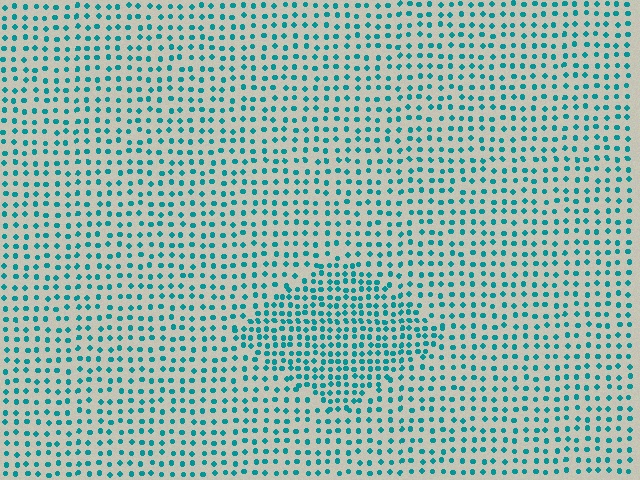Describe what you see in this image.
The image contains small teal elements arranged at two different densities. A diamond-shaped region is visible where the elements are more densely packed than the surrounding area.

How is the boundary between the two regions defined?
The boundary is defined by a change in element density (approximately 1.7x ratio). All elements are the same color, size, and shape.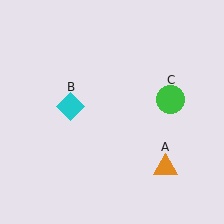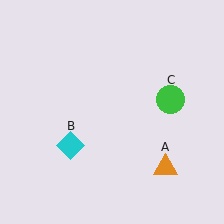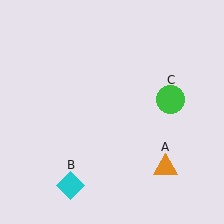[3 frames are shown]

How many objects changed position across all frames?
1 object changed position: cyan diamond (object B).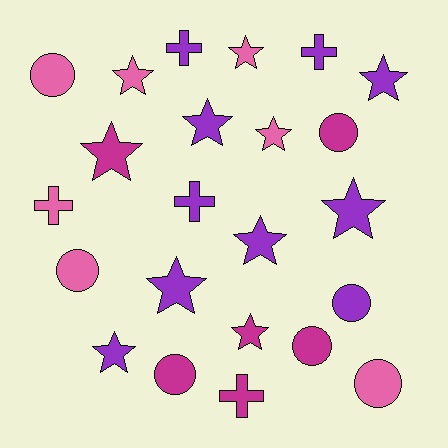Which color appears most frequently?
Purple, with 10 objects.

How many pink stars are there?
There are 3 pink stars.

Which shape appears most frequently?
Star, with 11 objects.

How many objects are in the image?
There are 23 objects.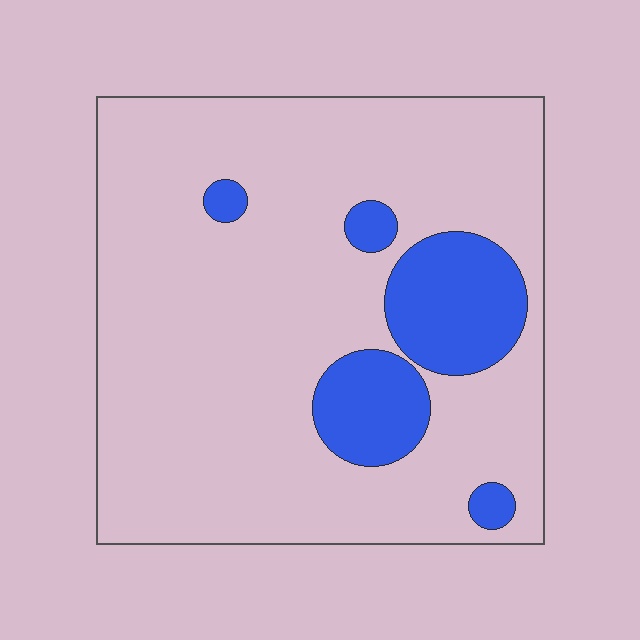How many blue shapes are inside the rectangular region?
5.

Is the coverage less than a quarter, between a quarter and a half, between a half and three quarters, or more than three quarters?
Less than a quarter.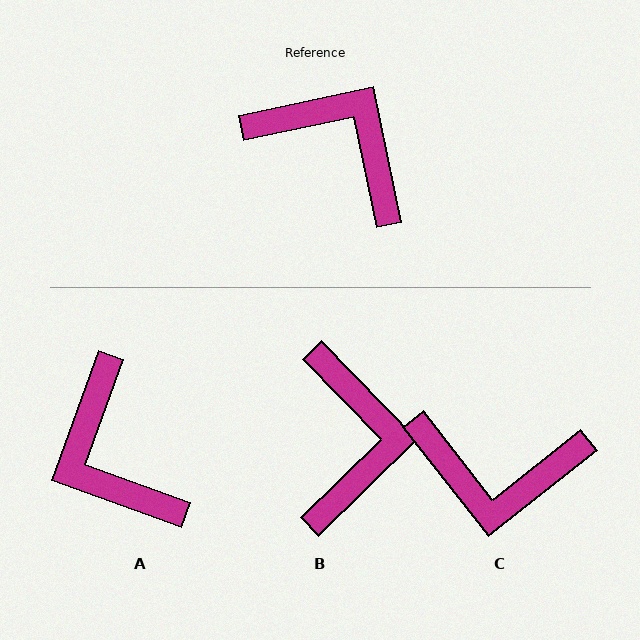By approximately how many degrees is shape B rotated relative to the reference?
Approximately 57 degrees clockwise.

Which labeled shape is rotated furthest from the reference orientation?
C, about 154 degrees away.